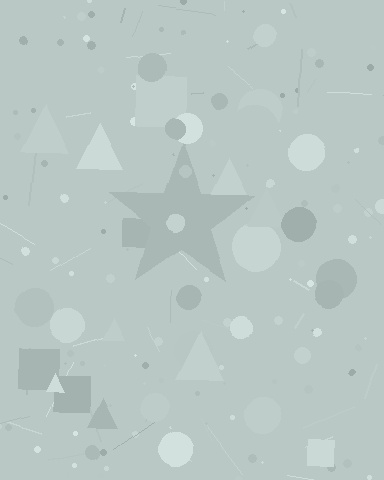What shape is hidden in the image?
A star is hidden in the image.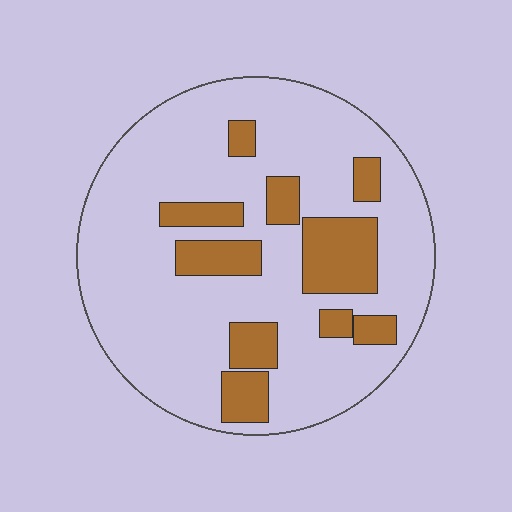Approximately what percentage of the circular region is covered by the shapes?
Approximately 20%.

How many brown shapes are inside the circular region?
10.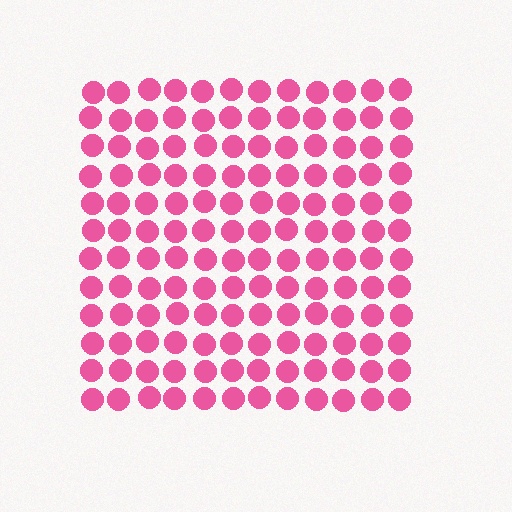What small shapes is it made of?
It is made of small circles.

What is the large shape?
The large shape is a square.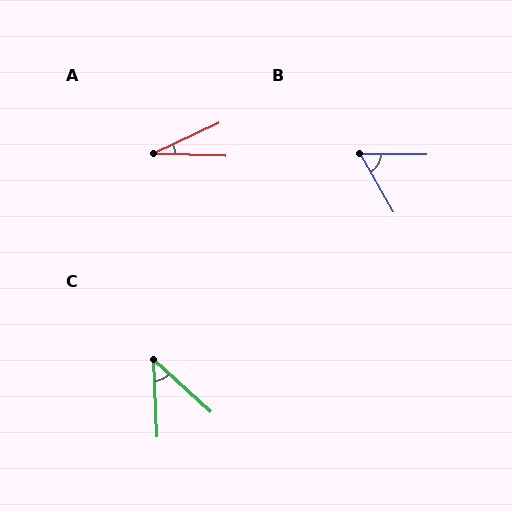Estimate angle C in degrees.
Approximately 45 degrees.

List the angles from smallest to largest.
A (27°), C (45°), B (60°).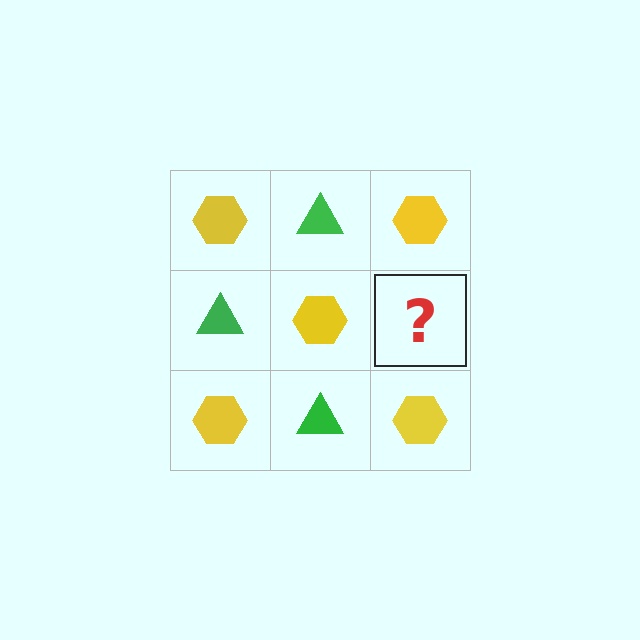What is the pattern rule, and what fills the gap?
The rule is that it alternates yellow hexagon and green triangle in a checkerboard pattern. The gap should be filled with a green triangle.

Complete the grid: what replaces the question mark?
The question mark should be replaced with a green triangle.